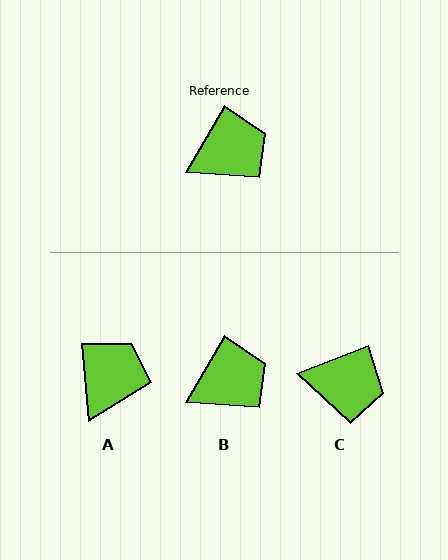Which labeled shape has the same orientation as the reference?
B.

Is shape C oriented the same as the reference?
No, it is off by about 39 degrees.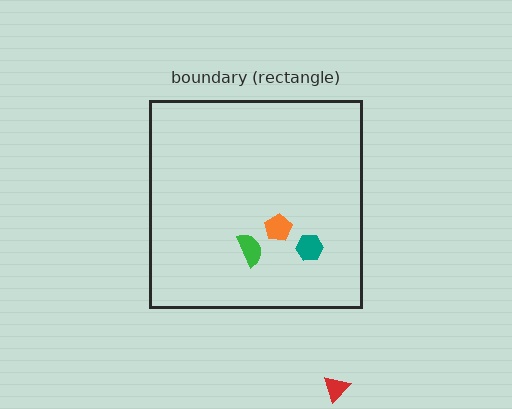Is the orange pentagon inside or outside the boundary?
Inside.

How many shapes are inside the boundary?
3 inside, 1 outside.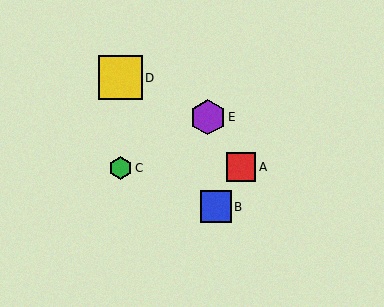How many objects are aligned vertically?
2 objects (C, D) are aligned vertically.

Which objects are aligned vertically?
Objects C, D are aligned vertically.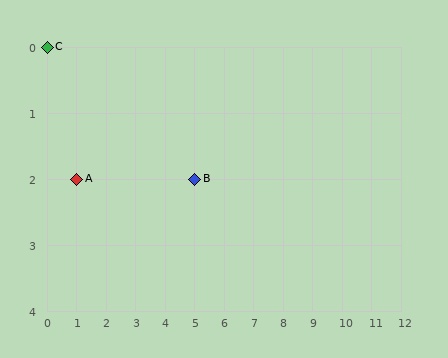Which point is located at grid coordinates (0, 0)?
Point C is at (0, 0).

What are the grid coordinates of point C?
Point C is at grid coordinates (0, 0).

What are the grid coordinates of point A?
Point A is at grid coordinates (1, 2).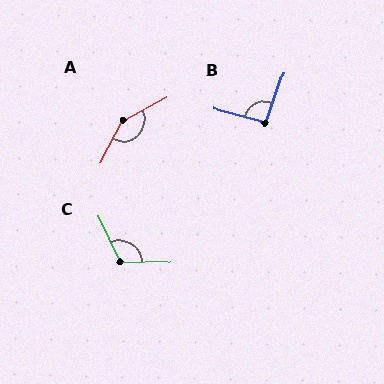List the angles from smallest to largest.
B (94°), C (114°), A (145°).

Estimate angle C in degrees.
Approximately 114 degrees.